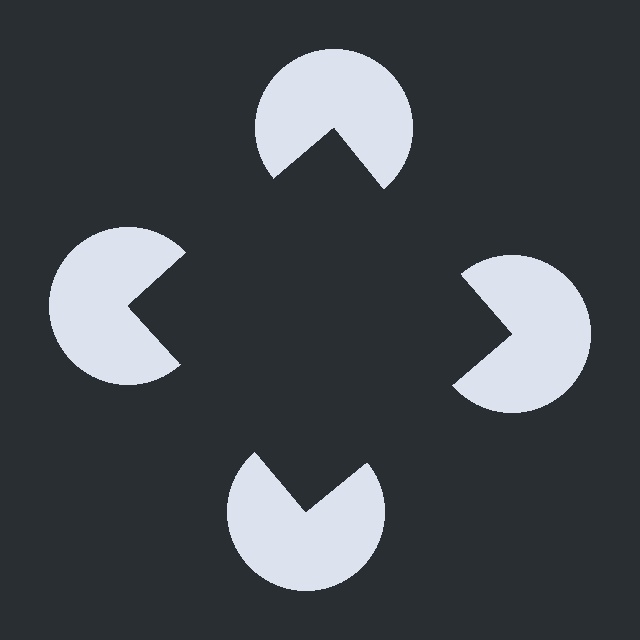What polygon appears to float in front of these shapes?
An illusory square — its edges are inferred from the aligned wedge cuts in the pac-man discs, not physically drawn.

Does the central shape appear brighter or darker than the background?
It typically appears slightly darker than the background, even though no actual brightness change is drawn.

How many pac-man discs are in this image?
There are 4 — one at each vertex of the illusory square.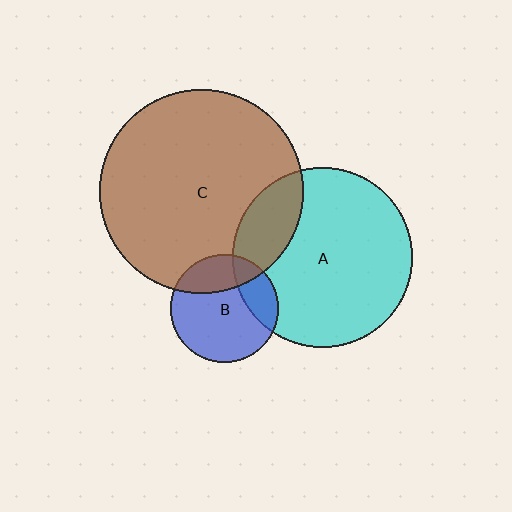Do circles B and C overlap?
Yes.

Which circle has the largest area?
Circle C (brown).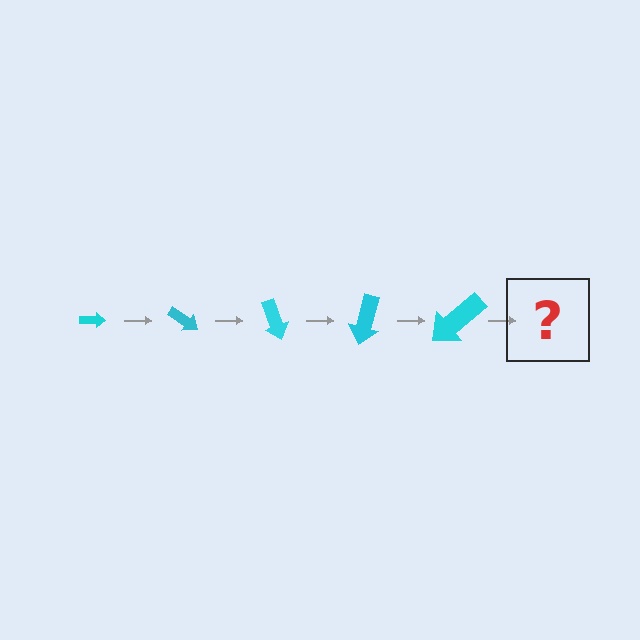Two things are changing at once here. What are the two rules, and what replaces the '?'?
The two rules are that the arrow grows larger each step and it rotates 35 degrees each step. The '?' should be an arrow, larger than the previous one and rotated 175 degrees from the start.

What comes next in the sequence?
The next element should be an arrow, larger than the previous one and rotated 175 degrees from the start.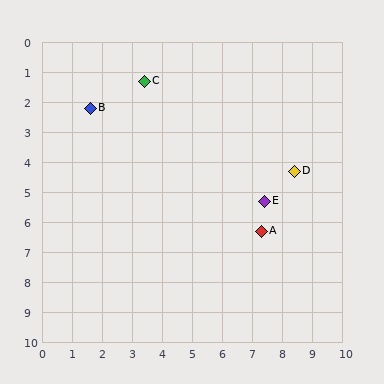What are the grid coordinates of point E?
Point E is at approximately (7.4, 5.3).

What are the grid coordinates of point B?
Point B is at approximately (1.6, 2.2).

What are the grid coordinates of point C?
Point C is at approximately (3.4, 1.3).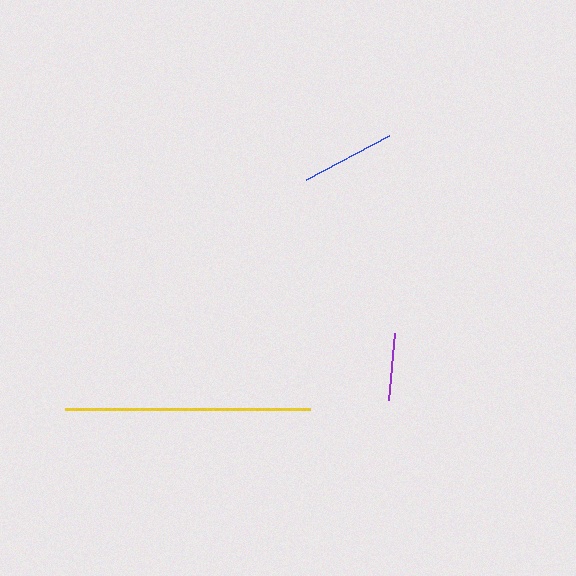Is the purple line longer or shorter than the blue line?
The blue line is longer than the purple line.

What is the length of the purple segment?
The purple segment is approximately 67 pixels long.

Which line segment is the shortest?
The purple line is the shortest at approximately 67 pixels.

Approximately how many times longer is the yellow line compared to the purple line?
The yellow line is approximately 3.7 times the length of the purple line.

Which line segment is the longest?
The yellow line is the longest at approximately 245 pixels.